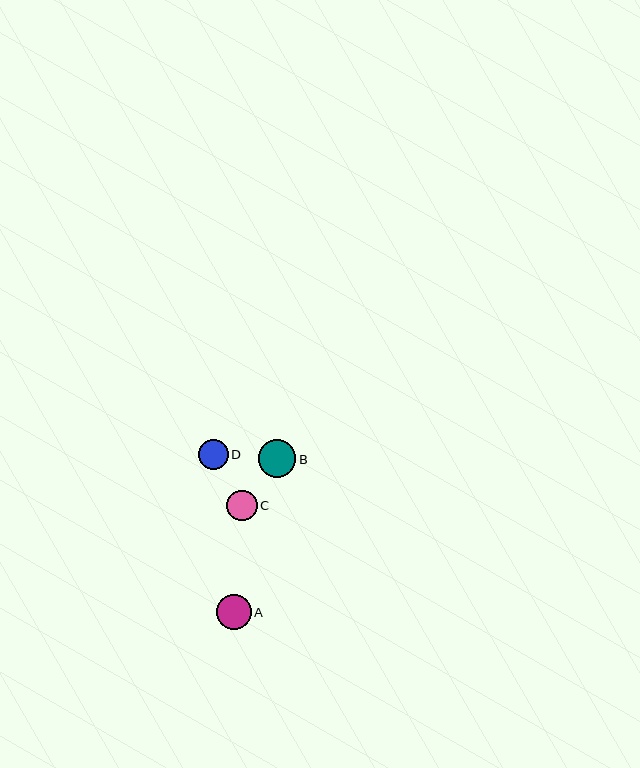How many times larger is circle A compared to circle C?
Circle A is approximately 1.1 times the size of circle C.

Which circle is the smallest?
Circle D is the smallest with a size of approximately 30 pixels.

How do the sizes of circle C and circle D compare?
Circle C and circle D are approximately the same size.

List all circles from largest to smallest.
From largest to smallest: B, A, C, D.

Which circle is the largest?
Circle B is the largest with a size of approximately 38 pixels.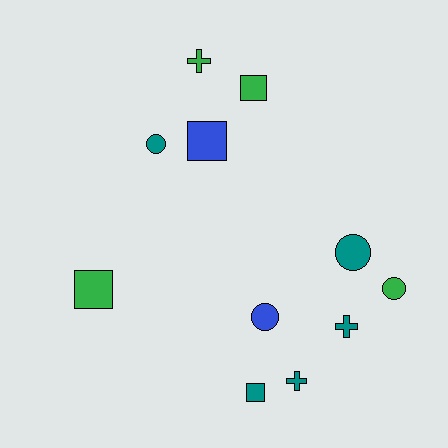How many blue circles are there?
There is 1 blue circle.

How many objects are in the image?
There are 11 objects.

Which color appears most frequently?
Teal, with 5 objects.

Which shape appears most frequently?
Square, with 4 objects.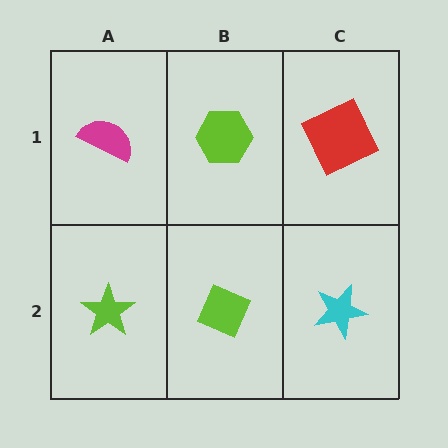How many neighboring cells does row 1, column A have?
2.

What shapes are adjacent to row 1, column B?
A lime diamond (row 2, column B), a magenta semicircle (row 1, column A), a red square (row 1, column C).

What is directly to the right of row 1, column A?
A lime hexagon.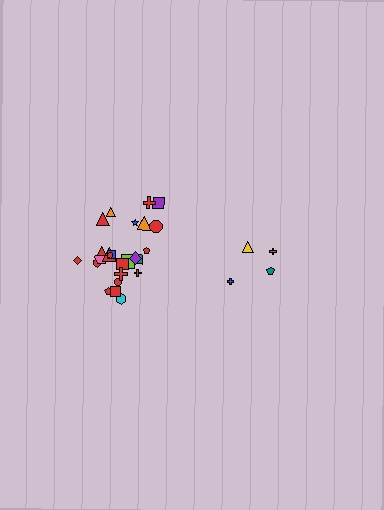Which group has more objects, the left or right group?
The left group.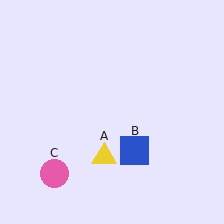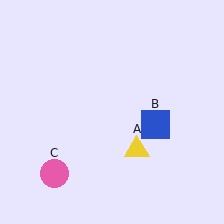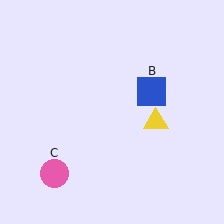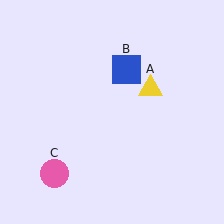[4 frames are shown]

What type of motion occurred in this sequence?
The yellow triangle (object A), blue square (object B) rotated counterclockwise around the center of the scene.